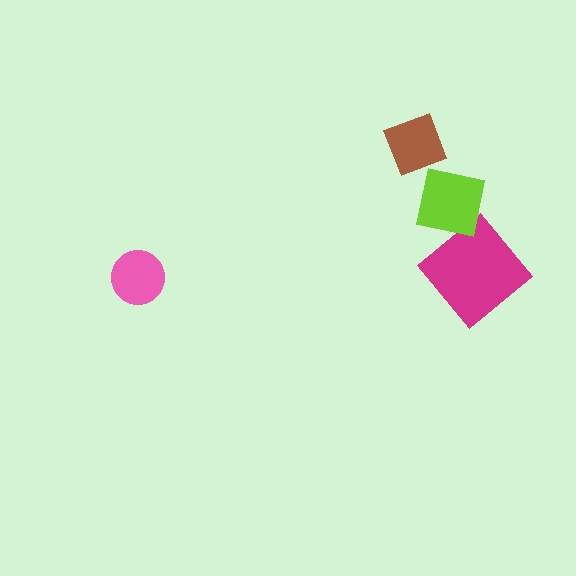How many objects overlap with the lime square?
1 object overlaps with the lime square.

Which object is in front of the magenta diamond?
The lime square is in front of the magenta diamond.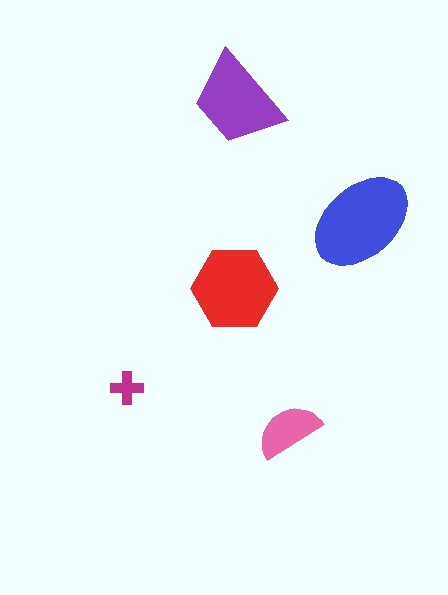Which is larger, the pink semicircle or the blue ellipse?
The blue ellipse.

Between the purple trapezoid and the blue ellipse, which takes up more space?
The blue ellipse.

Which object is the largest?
The blue ellipse.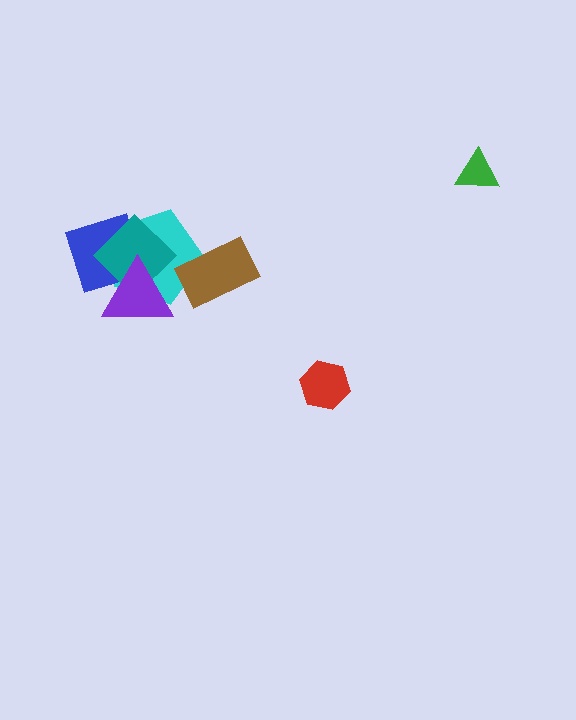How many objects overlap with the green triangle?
0 objects overlap with the green triangle.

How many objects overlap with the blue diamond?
3 objects overlap with the blue diamond.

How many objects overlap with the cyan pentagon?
4 objects overlap with the cyan pentagon.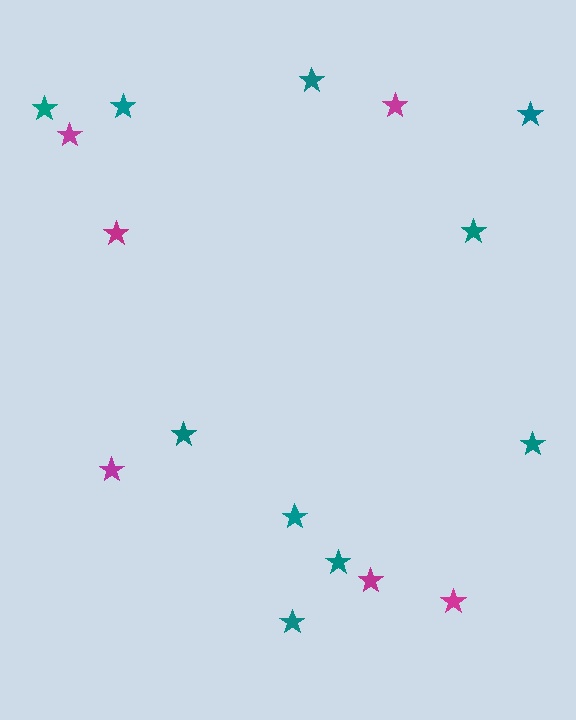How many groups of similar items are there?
There are 2 groups: one group of magenta stars (6) and one group of teal stars (10).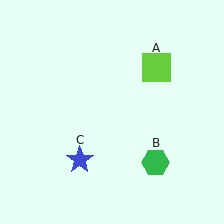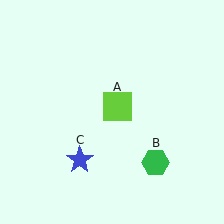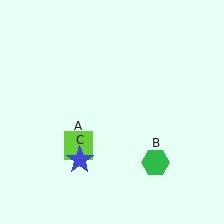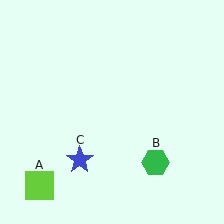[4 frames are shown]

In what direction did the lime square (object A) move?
The lime square (object A) moved down and to the left.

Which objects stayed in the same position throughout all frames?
Green hexagon (object B) and blue star (object C) remained stationary.